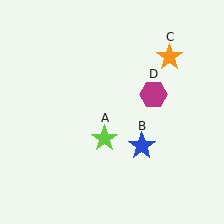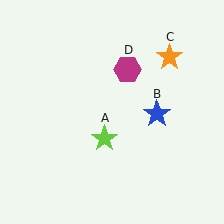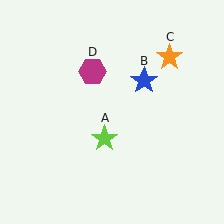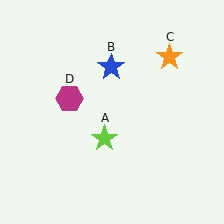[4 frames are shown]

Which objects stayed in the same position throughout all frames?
Lime star (object A) and orange star (object C) remained stationary.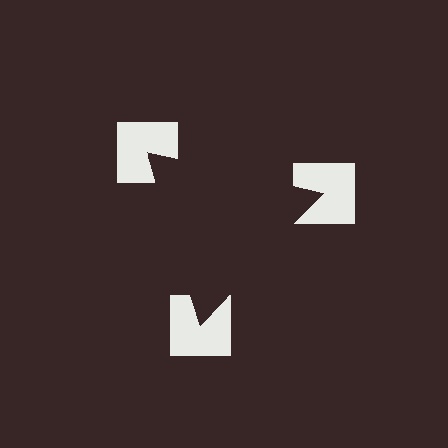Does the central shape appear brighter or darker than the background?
It typically appears slightly darker than the background, even though no actual brightness change is drawn.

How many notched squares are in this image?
There are 3 — one at each vertex of the illusory triangle.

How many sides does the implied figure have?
3 sides.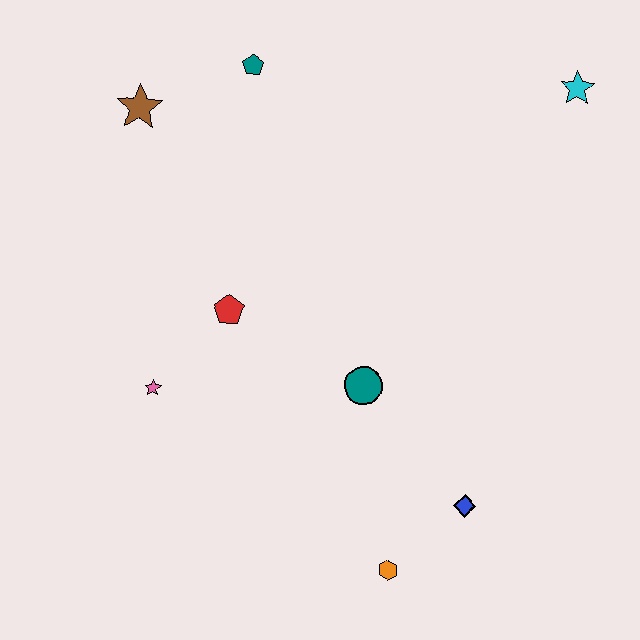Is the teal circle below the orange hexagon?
No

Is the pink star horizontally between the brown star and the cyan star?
Yes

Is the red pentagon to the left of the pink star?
No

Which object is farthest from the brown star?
The orange hexagon is farthest from the brown star.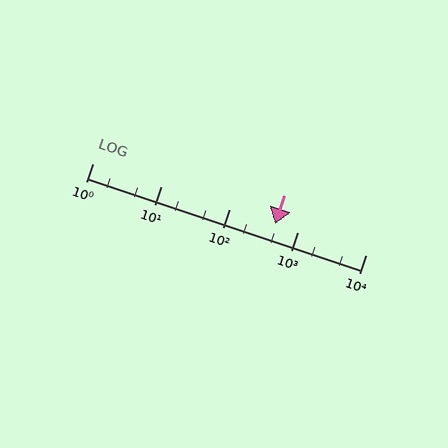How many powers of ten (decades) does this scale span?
The scale spans 4 decades, from 1 to 10000.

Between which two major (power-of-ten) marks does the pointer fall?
The pointer is between 100 and 1000.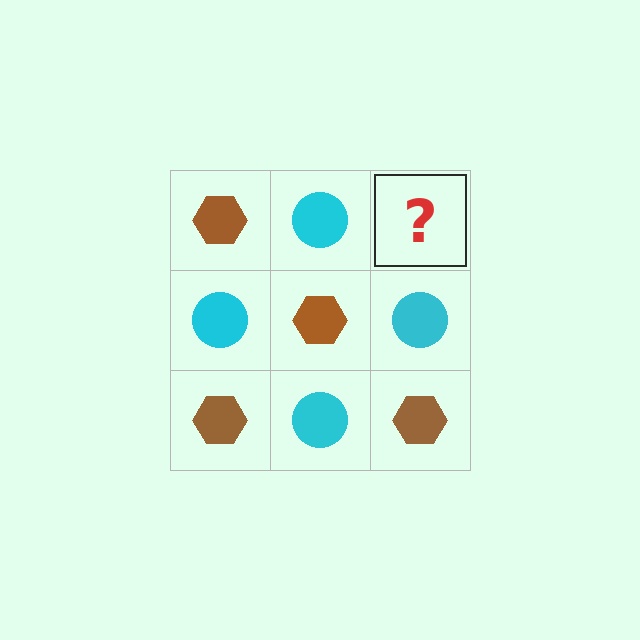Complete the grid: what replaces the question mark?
The question mark should be replaced with a brown hexagon.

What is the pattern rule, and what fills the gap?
The rule is that it alternates brown hexagon and cyan circle in a checkerboard pattern. The gap should be filled with a brown hexagon.